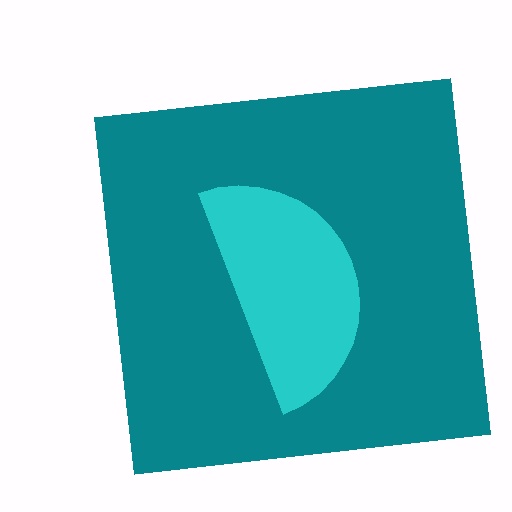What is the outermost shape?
The teal square.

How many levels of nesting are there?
2.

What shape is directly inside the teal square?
The cyan semicircle.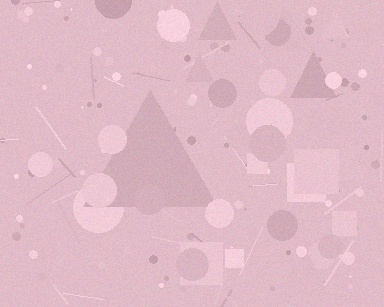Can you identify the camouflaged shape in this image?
The camouflaged shape is a triangle.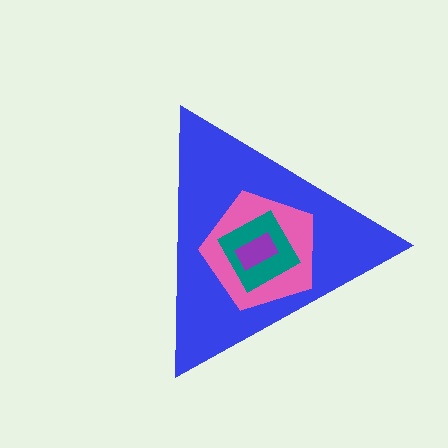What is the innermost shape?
The purple rectangle.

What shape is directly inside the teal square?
The purple rectangle.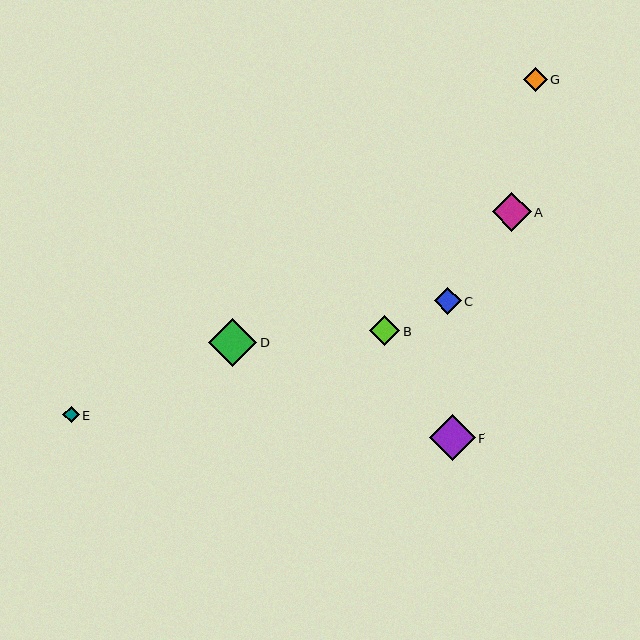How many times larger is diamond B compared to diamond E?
Diamond B is approximately 1.9 times the size of diamond E.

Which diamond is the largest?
Diamond D is the largest with a size of approximately 48 pixels.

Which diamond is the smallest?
Diamond E is the smallest with a size of approximately 16 pixels.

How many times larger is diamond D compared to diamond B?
Diamond D is approximately 1.6 times the size of diamond B.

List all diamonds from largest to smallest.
From largest to smallest: D, F, A, B, C, G, E.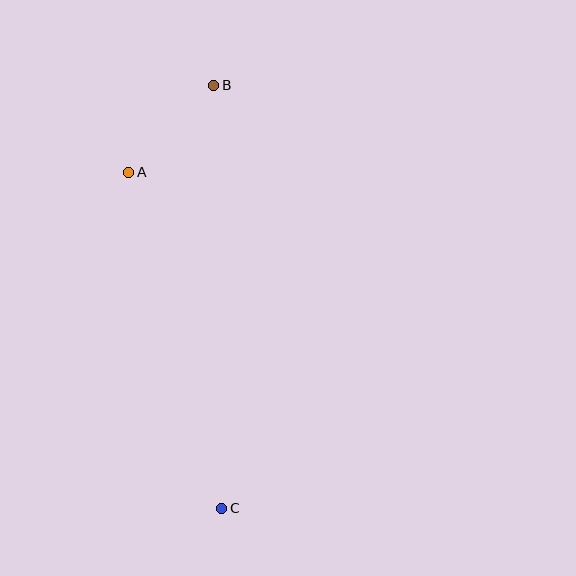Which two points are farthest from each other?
Points B and C are farthest from each other.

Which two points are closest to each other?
Points A and B are closest to each other.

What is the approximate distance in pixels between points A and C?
The distance between A and C is approximately 348 pixels.